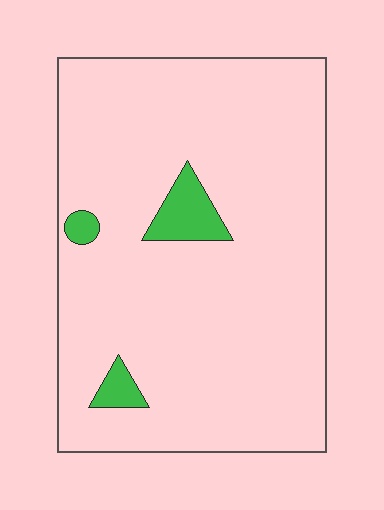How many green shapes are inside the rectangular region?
3.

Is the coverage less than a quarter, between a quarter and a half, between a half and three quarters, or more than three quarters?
Less than a quarter.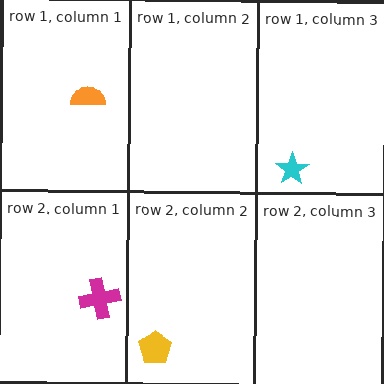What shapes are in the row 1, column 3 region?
The cyan star.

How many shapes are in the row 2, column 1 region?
1.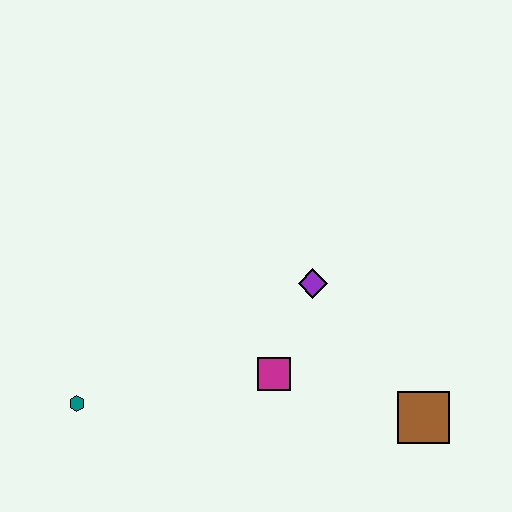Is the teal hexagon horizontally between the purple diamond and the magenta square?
No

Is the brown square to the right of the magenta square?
Yes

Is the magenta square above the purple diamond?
No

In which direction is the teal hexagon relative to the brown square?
The teal hexagon is to the left of the brown square.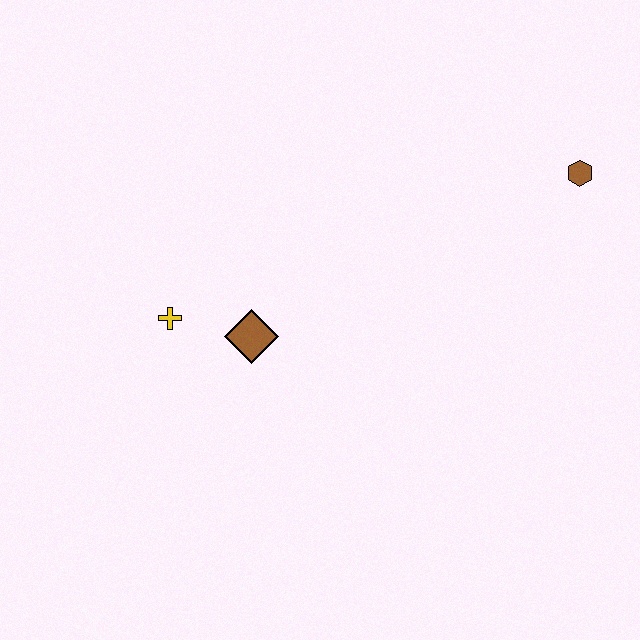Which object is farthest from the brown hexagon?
The yellow cross is farthest from the brown hexagon.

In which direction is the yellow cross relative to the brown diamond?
The yellow cross is to the left of the brown diamond.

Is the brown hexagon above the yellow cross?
Yes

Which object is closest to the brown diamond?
The yellow cross is closest to the brown diamond.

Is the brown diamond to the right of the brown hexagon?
No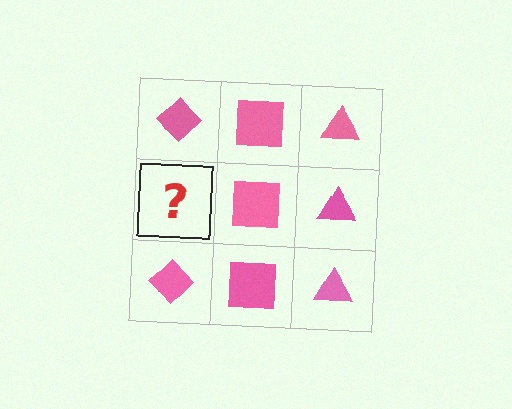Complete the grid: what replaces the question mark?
The question mark should be replaced with a pink diamond.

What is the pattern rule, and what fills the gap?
The rule is that each column has a consistent shape. The gap should be filled with a pink diamond.